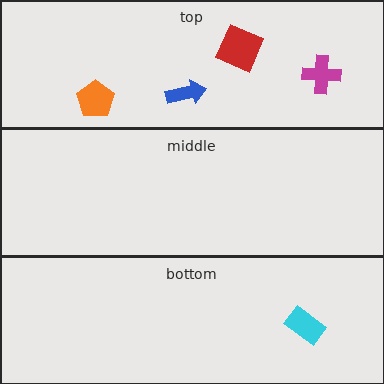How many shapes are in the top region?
4.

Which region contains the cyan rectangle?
The bottom region.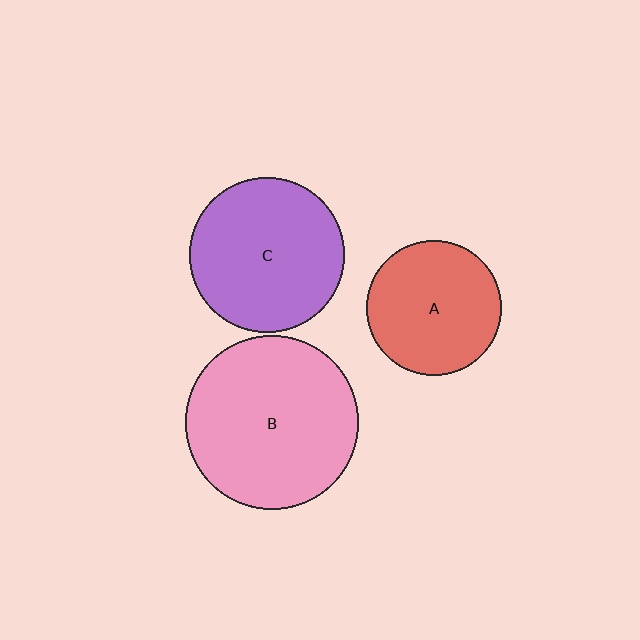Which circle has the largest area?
Circle B (pink).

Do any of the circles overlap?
No, none of the circles overlap.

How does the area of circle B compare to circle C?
Approximately 1.3 times.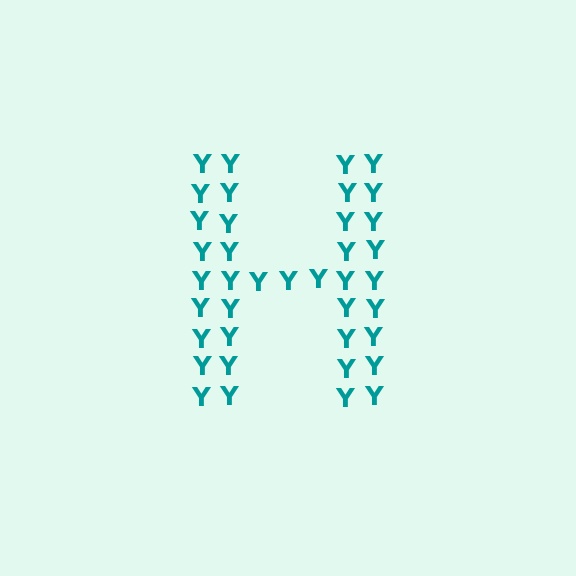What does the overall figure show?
The overall figure shows the letter H.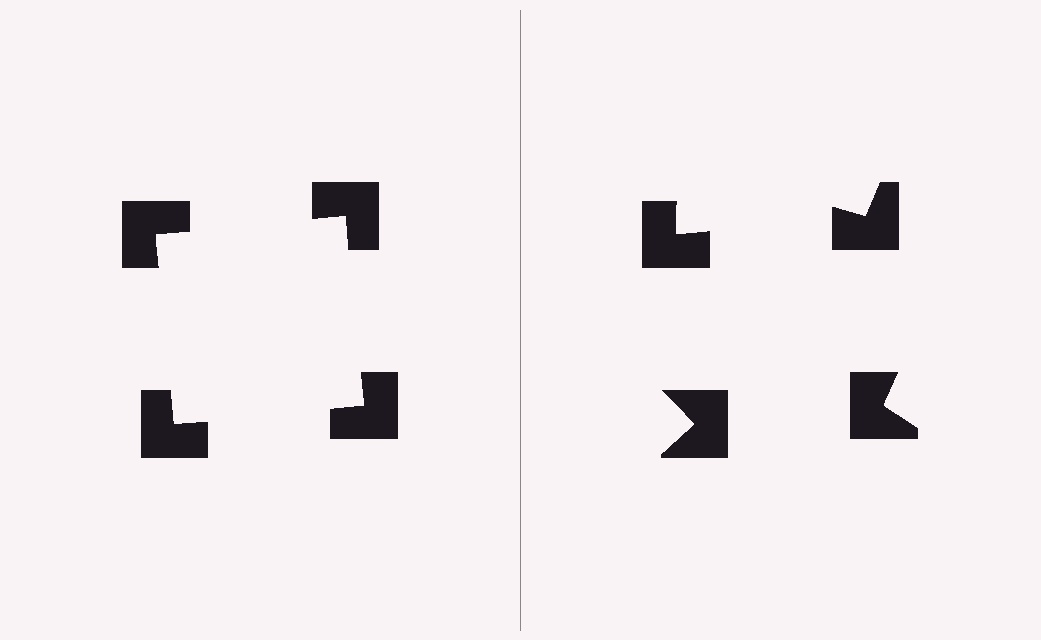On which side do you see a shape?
An illusory square appears on the left side. On the right side the wedge cuts are rotated, so no coherent shape forms.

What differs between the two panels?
The notched squares are positioned identically on both sides; only the wedge orientations differ. On the left they align to a square; on the right they are misaligned.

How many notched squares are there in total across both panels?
8 — 4 on each side.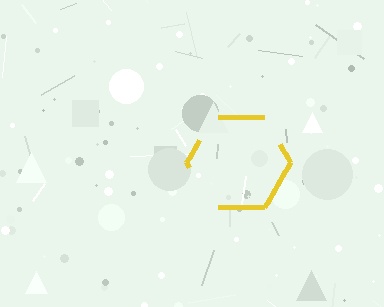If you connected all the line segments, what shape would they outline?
They would outline a hexagon.